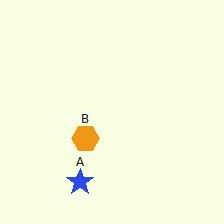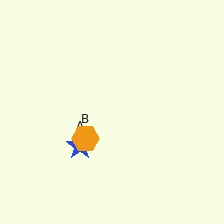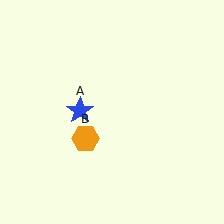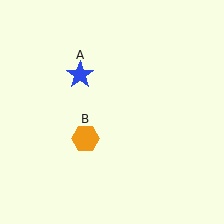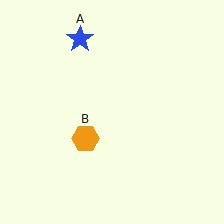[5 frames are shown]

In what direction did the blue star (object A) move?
The blue star (object A) moved up.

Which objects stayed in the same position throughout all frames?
Orange hexagon (object B) remained stationary.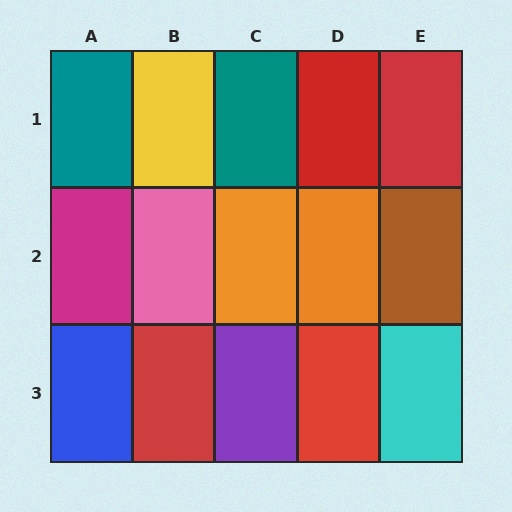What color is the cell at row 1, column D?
Red.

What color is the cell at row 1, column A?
Teal.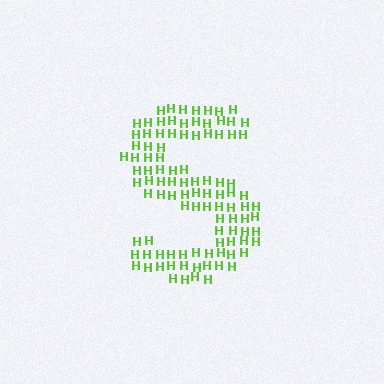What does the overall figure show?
The overall figure shows the letter S.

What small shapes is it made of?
It is made of small letter H's.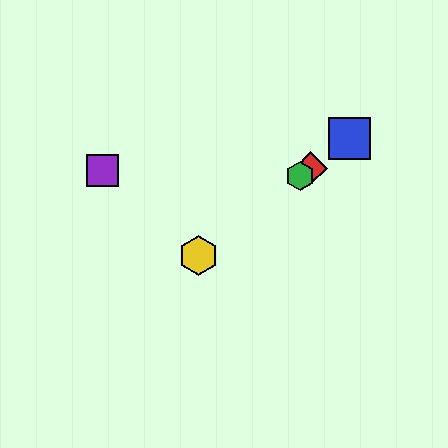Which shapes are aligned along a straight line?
The red diamond, the blue square, the green hexagon, the yellow hexagon are aligned along a straight line.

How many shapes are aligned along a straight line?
4 shapes (the red diamond, the blue square, the green hexagon, the yellow hexagon) are aligned along a straight line.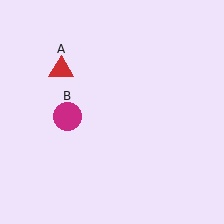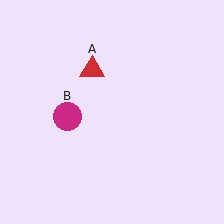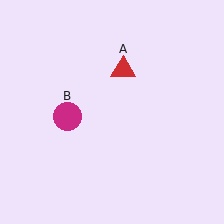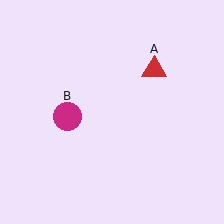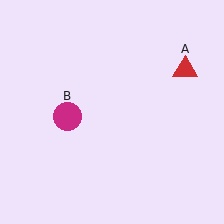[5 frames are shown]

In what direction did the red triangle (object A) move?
The red triangle (object A) moved right.